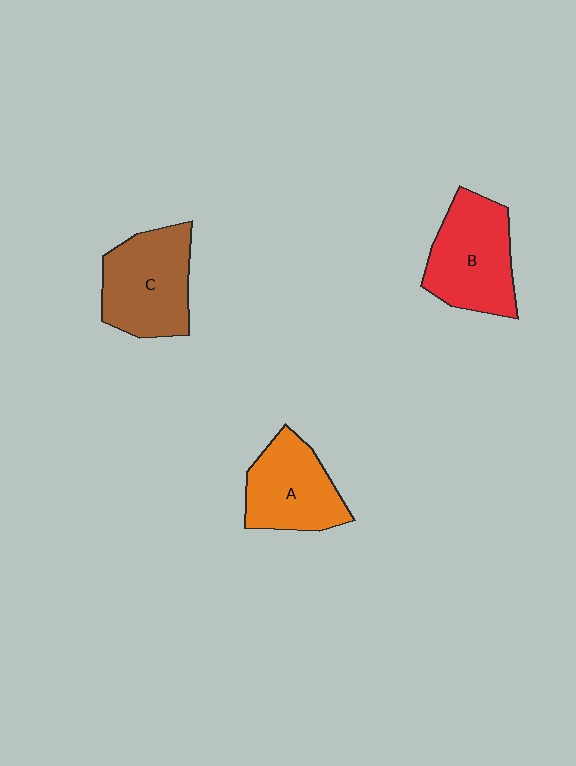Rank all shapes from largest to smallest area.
From largest to smallest: B (red), C (brown), A (orange).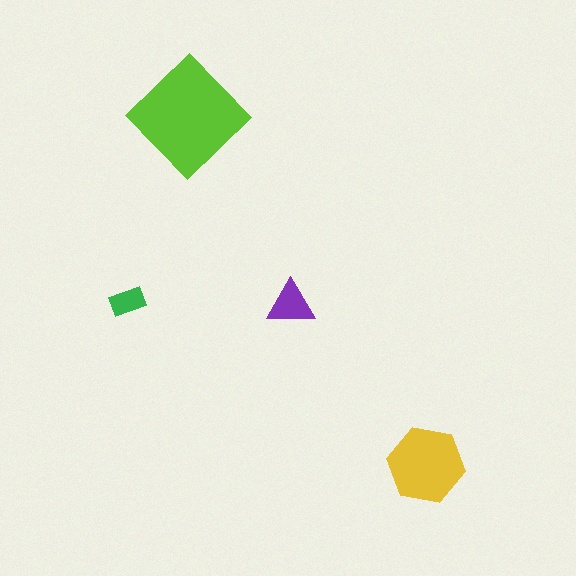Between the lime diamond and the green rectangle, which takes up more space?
The lime diamond.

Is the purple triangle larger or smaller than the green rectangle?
Larger.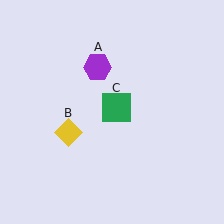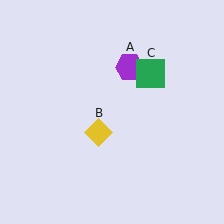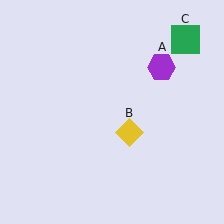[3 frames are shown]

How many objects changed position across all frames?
3 objects changed position: purple hexagon (object A), yellow diamond (object B), green square (object C).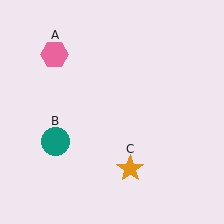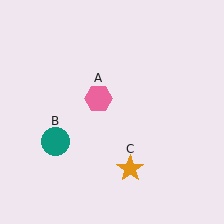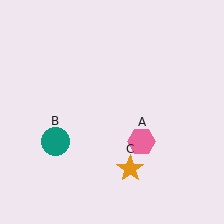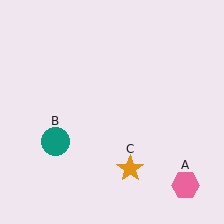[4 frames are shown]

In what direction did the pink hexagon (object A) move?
The pink hexagon (object A) moved down and to the right.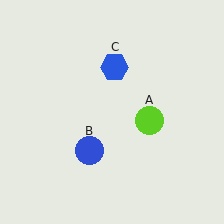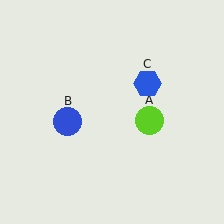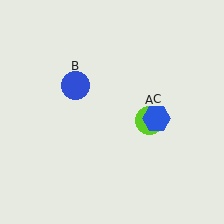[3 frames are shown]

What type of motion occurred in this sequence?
The blue circle (object B), blue hexagon (object C) rotated clockwise around the center of the scene.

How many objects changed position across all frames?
2 objects changed position: blue circle (object B), blue hexagon (object C).